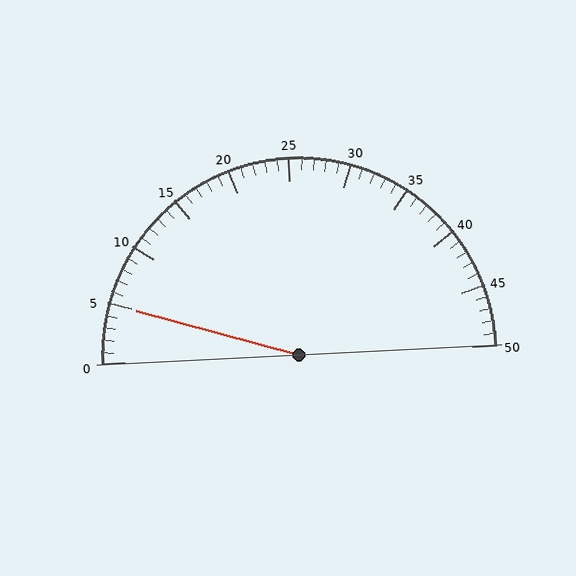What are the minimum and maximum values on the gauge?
The gauge ranges from 0 to 50.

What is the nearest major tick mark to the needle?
The nearest major tick mark is 5.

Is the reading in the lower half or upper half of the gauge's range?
The reading is in the lower half of the range (0 to 50).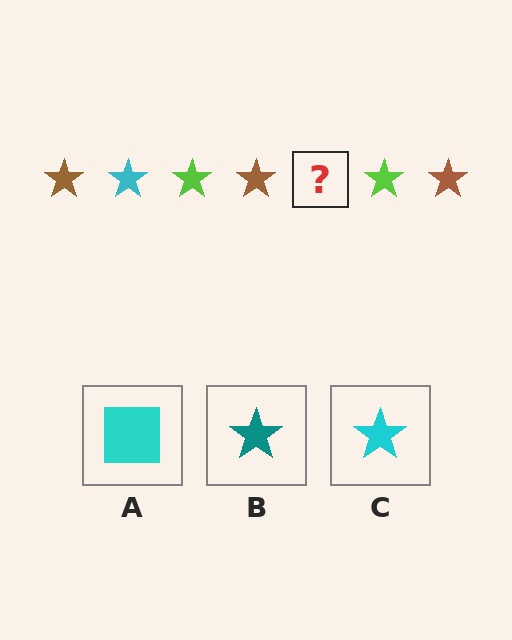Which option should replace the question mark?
Option C.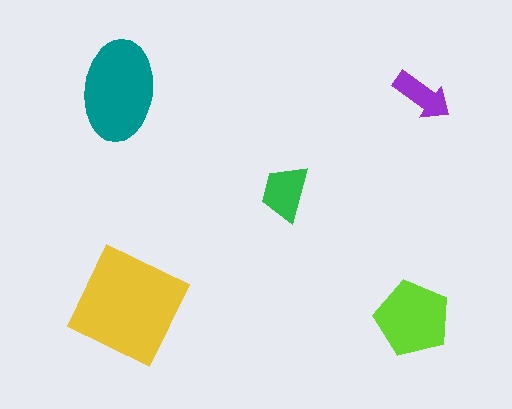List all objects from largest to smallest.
The yellow diamond, the teal ellipse, the lime pentagon, the green trapezoid, the purple arrow.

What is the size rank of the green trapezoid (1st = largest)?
4th.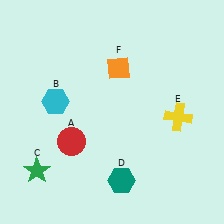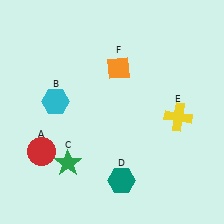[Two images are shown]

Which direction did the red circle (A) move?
The red circle (A) moved left.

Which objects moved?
The objects that moved are: the red circle (A), the green star (C).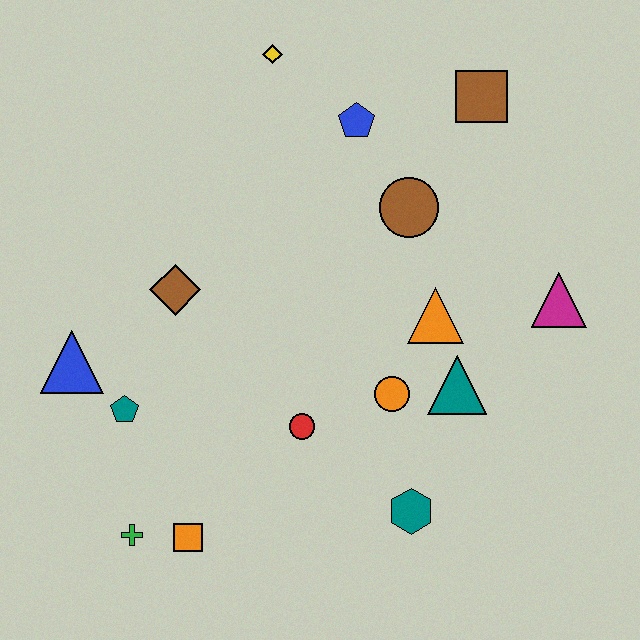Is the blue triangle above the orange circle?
Yes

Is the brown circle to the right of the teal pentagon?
Yes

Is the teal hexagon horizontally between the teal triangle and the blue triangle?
Yes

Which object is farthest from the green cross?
The brown square is farthest from the green cross.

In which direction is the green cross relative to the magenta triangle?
The green cross is to the left of the magenta triangle.